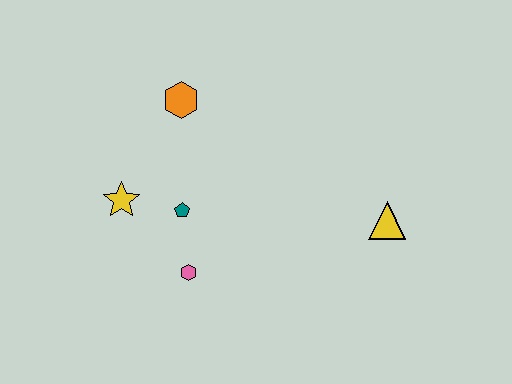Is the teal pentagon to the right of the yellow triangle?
No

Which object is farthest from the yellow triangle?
The yellow star is farthest from the yellow triangle.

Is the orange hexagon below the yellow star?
No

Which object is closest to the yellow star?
The teal pentagon is closest to the yellow star.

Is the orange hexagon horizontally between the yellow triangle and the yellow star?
Yes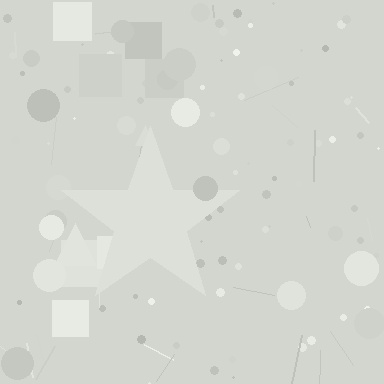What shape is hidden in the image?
A star is hidden in the image.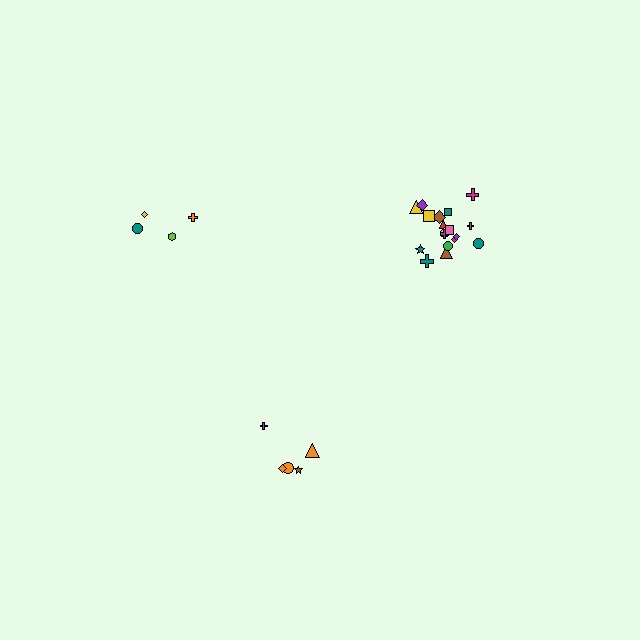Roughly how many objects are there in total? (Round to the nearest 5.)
Roughly 25 objects in total.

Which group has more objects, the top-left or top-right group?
The top-right group.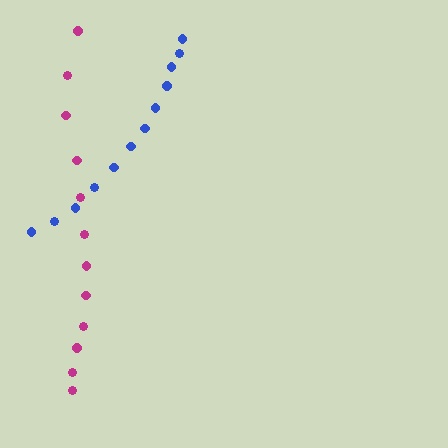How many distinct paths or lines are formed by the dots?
There are 2 distinct paths.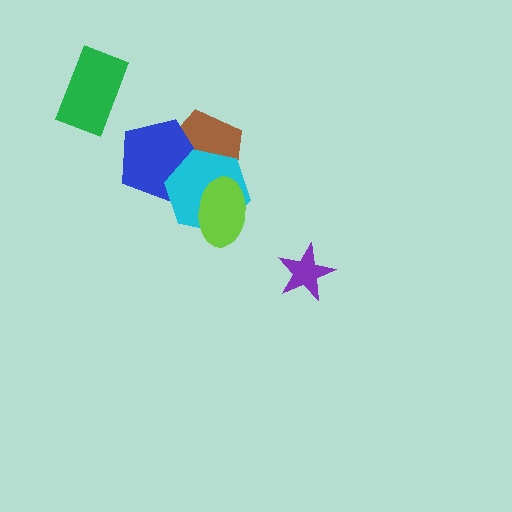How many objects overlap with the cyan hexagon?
3 objects overlap with the cyan hexagon.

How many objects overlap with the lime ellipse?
2 objects overlap with the lime ellipse.